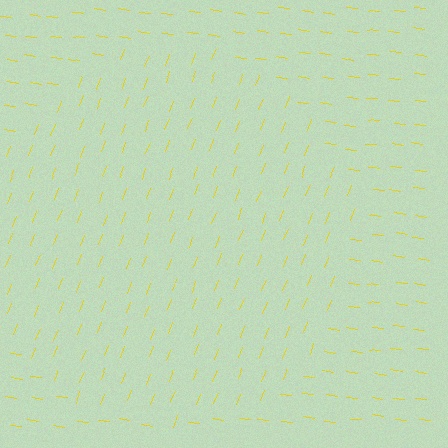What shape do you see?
I see a circle.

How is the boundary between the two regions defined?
The boundary is defined purely by a change in line orientation (approximately 76 degrees difference). All lines are the same color and thickness.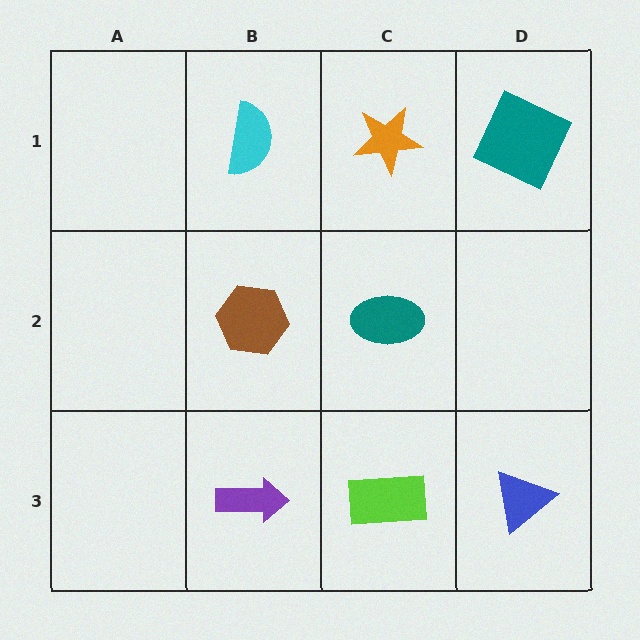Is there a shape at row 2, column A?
No, that cell is empty.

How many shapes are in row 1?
3 shapes.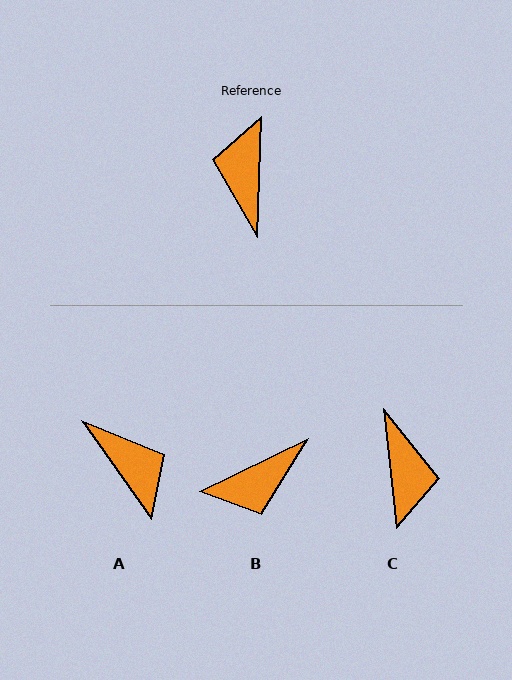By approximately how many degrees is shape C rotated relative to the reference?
Approximately 172 degrees clockwise.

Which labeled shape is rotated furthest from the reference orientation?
C, about 172 degrees away.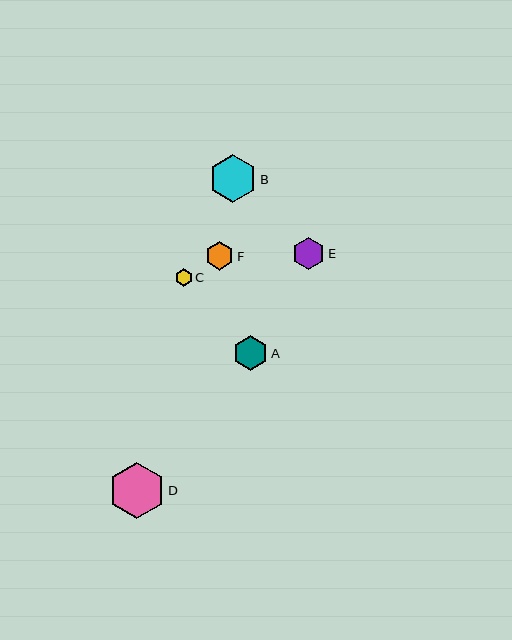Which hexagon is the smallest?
Hexagon C is the smallest with a size of approximately 17 pixels.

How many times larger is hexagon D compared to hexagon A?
Hexagon D is approximately 1.6 times the size of hexagon A.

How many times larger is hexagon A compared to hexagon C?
Hexagon A is approximately 2.0 times the size of hexagon C.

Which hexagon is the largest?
Hexagon D is the largest with a size of approximately 56 pixels.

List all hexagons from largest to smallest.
From largest to smallest: D, B, A, E, F, C.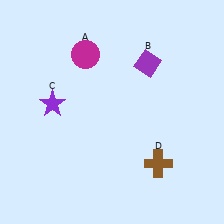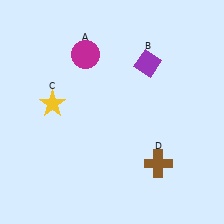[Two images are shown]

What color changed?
The star (C) changed from purple in Image 1 to yellow in Image 2.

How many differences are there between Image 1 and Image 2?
There is 1 difference between the two images.